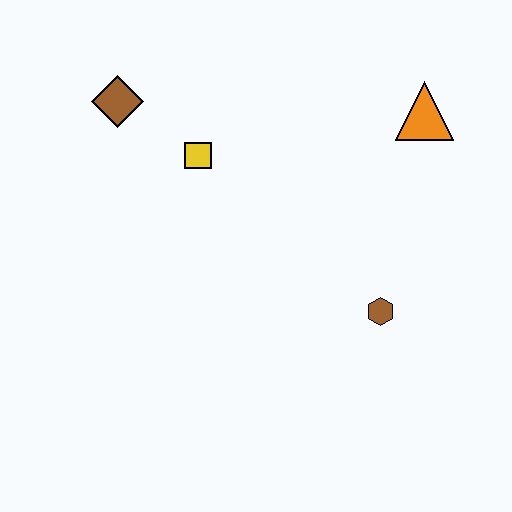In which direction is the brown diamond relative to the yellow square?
The brown diamond is to the left of the yellow square.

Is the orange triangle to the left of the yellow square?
No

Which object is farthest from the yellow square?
The brown hexagon is farthest from the yellow square.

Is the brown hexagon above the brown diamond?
No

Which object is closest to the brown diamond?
The yellow square is closest to the brown diamond.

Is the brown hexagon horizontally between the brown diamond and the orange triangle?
Yes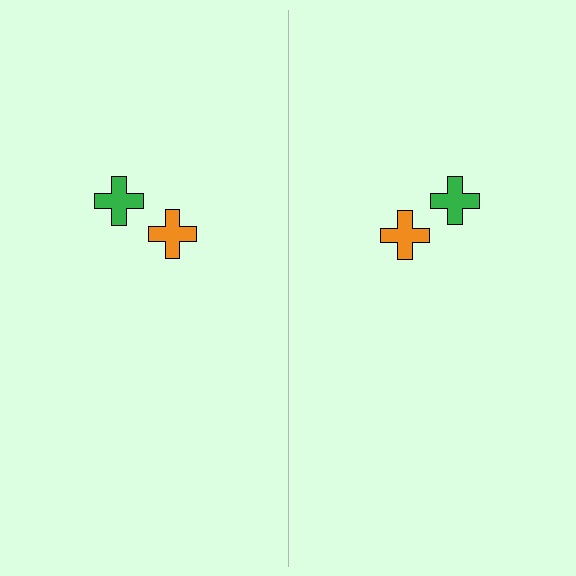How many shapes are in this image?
There are 4 shapes in this image.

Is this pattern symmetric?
Yes, this pattern has bilateral (reflection) symmetry.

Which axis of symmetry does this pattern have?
The pattern has a vertical axis of symmetry running through the center of the image.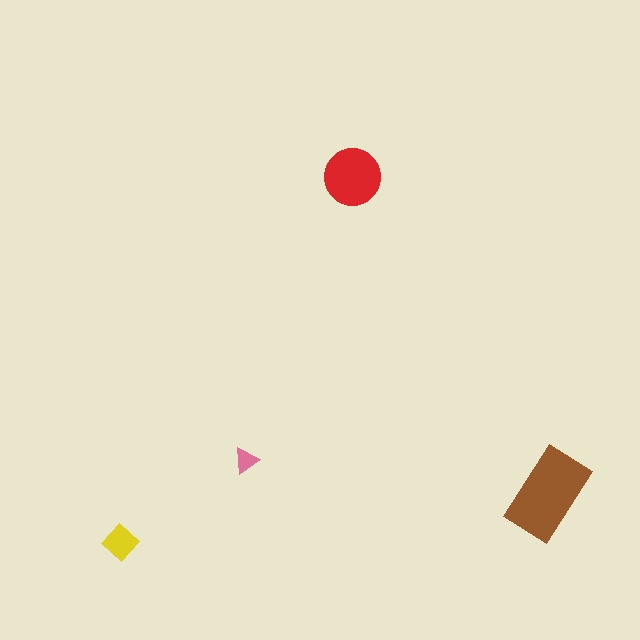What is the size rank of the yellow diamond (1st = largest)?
3rd.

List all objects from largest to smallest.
The brown rectangle, the red circle, the yellow diamond, the pink triangle.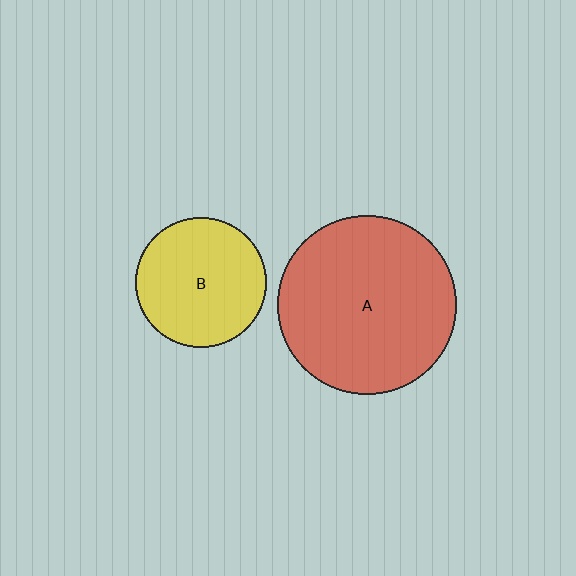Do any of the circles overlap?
No, none of the circles overlap.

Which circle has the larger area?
Circle A (red).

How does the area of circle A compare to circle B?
Approximately 1.9 times.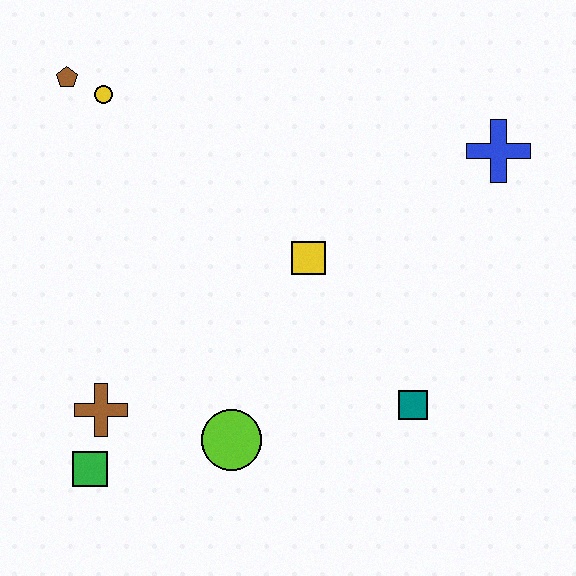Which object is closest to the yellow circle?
The brown pentagon is closest to the yellow circle.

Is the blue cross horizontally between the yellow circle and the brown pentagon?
No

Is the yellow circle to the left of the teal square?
Yes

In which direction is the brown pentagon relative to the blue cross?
The brown pentagon is to the left of the blue cross.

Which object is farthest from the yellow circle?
The teal square is farthest from the yellow circle.